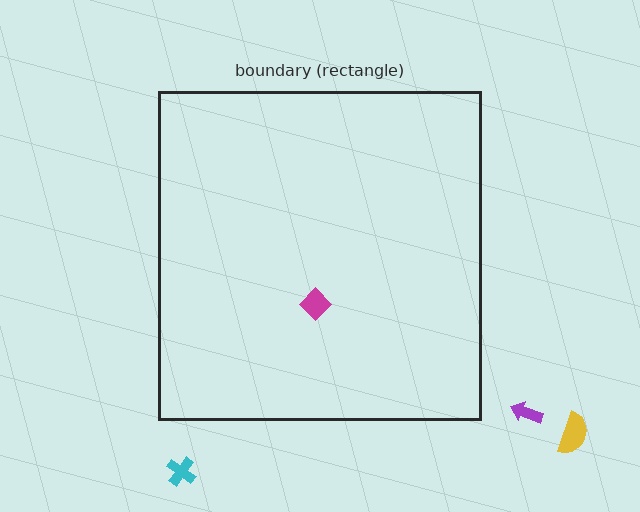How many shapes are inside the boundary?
1 inside, 3 outside.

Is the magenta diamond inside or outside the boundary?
Inside.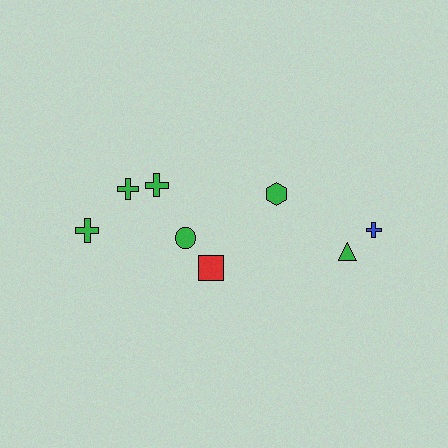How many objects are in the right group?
There are 3 objects.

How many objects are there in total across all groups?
There are 8 objects.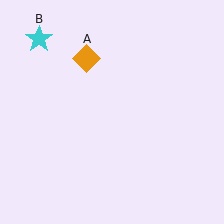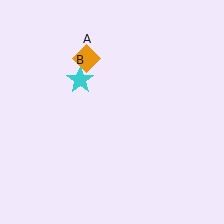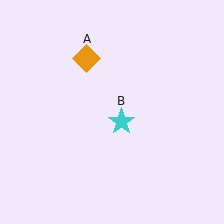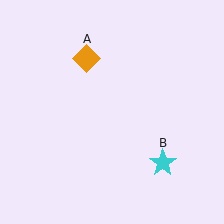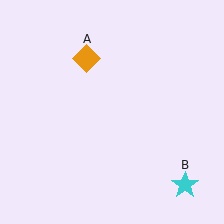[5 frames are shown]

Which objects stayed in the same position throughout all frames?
Orange diamond (object A) remained stationary.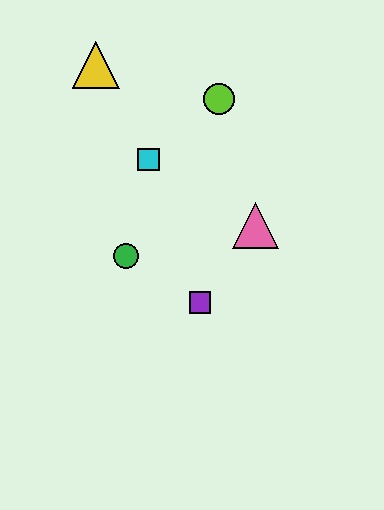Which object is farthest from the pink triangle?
The yellow triangle is farthest from the pink triangle.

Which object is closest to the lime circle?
The cyan square is closest to the lime circle.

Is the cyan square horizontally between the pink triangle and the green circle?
Yes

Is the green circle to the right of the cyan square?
No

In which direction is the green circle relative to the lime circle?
The green circle is below the lime circle.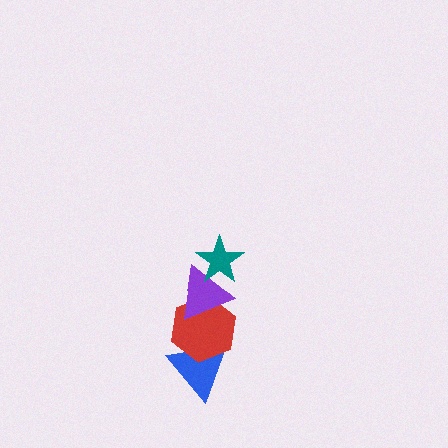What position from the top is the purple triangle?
The purple triangle is 2nd from the top.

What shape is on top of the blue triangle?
The red hexagon is on top of the blue triangle.